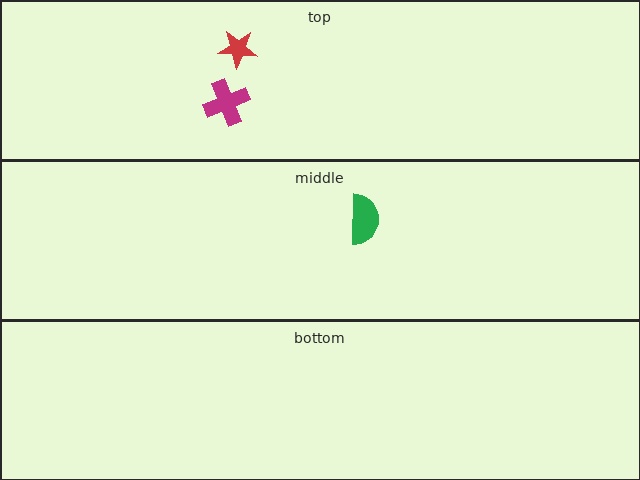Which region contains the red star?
The top region.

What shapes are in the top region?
The magenta cross, the red star.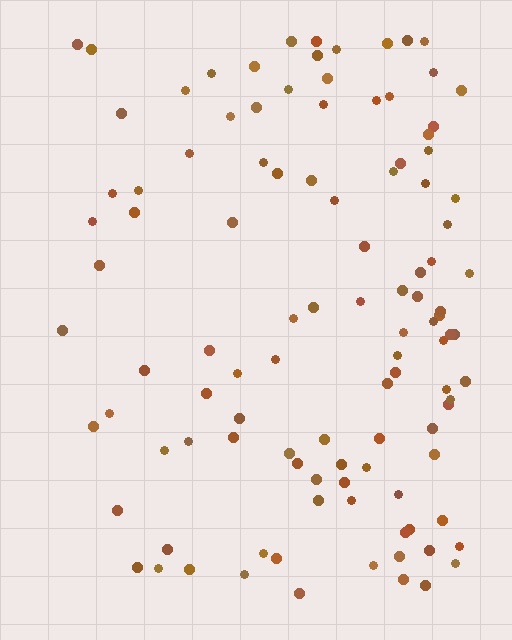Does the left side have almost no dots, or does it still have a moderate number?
Still a moderate number, just noticeably fewer than the right.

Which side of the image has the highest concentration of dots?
The right.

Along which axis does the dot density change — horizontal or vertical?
Horizontal.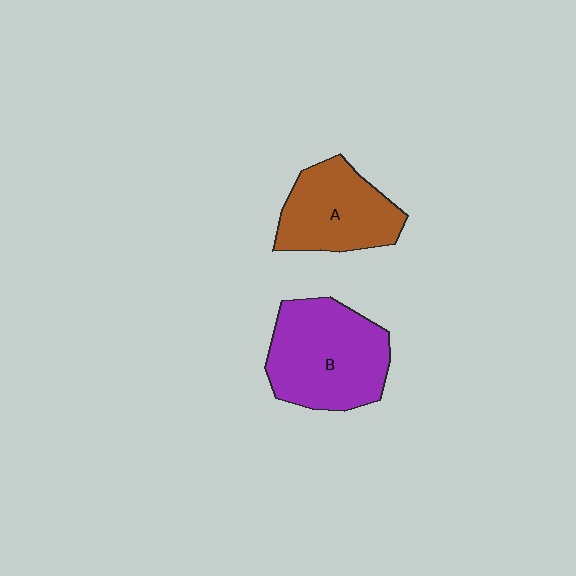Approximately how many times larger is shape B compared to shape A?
Approximately 1.3 times.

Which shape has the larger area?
Shape B (purple).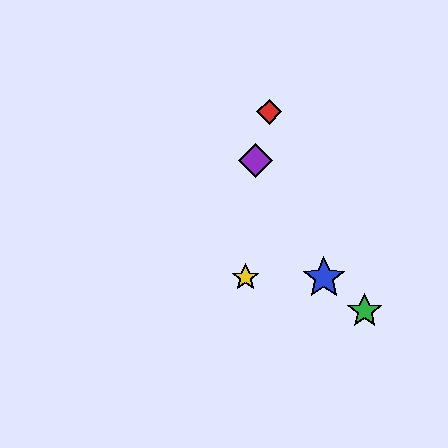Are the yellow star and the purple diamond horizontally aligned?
No, the yellow star is at y≈278 and the purple diamond is at y≈160.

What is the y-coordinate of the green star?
The green star is at y≈311.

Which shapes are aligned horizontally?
The blue star, the yellow star are aligned horizontally.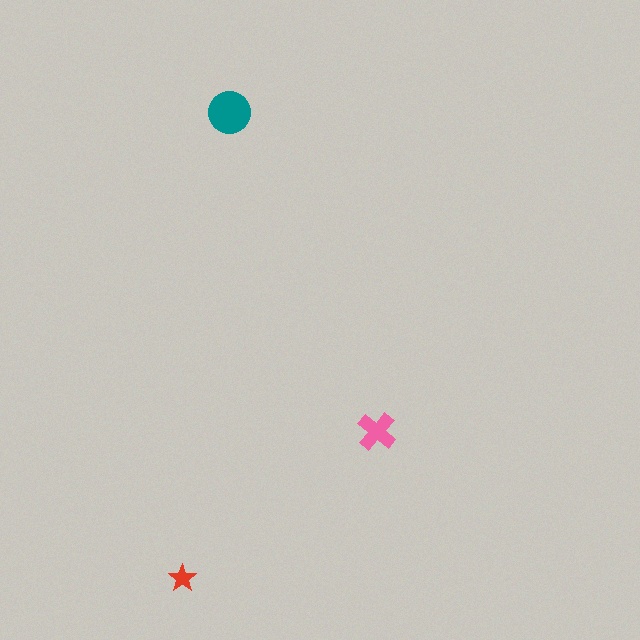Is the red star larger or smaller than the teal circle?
Smaller.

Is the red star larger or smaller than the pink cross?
Smaller.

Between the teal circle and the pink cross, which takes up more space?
The teal circle.